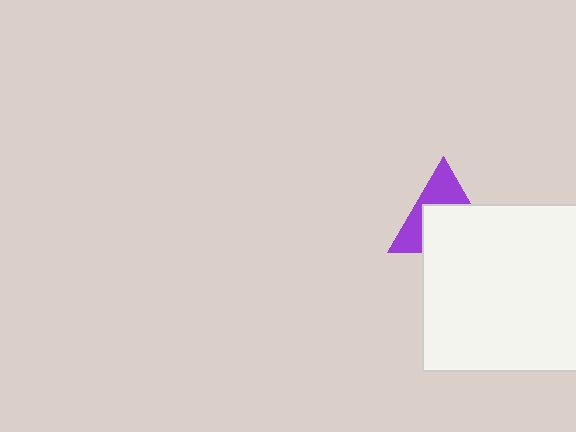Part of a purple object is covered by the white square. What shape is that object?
It is a triangle.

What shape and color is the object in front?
The object in front is a white square.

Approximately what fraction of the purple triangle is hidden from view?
Roughly 58% of the purple triangle is hidden behind the white square.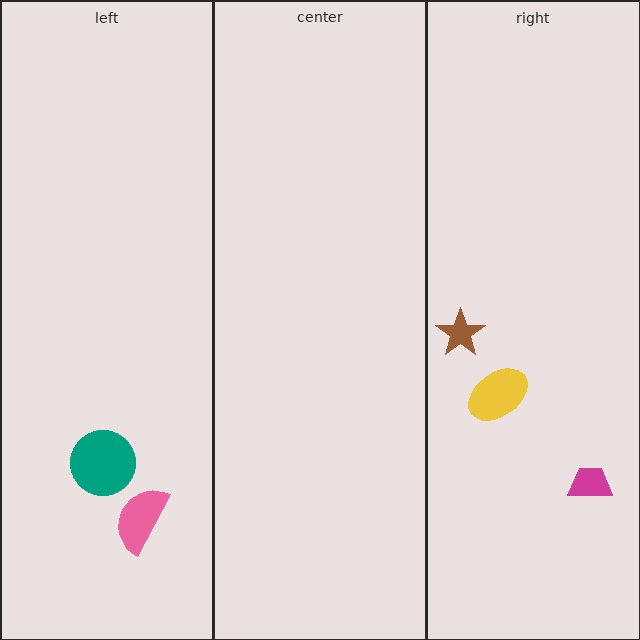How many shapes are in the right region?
3.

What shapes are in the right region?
The magenta trapezoid, the brown star, the yellow ellipse.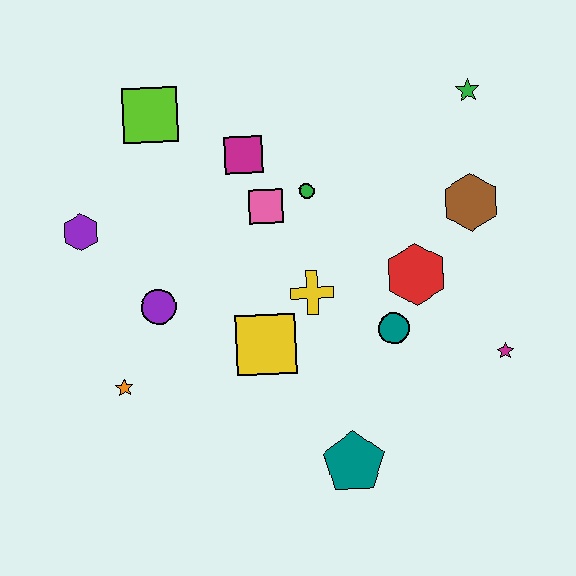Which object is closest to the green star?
The brown hexagon is closest to the green star.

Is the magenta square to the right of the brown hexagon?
No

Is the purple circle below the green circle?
Yes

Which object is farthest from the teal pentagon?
The lime square is farthest from the teal pentagon.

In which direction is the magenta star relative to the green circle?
The magenta star is to the right of the green circle.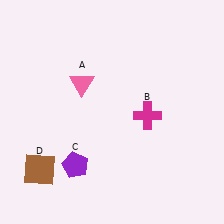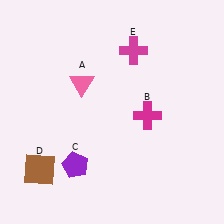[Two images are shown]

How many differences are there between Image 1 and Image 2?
There is 1 difference between the two images.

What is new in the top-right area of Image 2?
A magenta cross (E) was added in the top-right area of Image 2.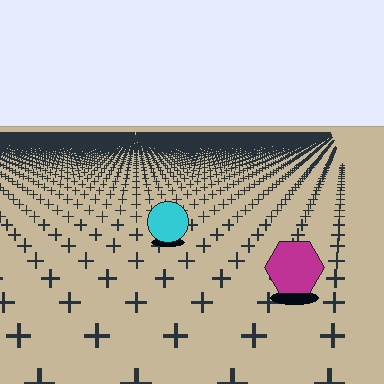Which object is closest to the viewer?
The magenta hexagon is closest. The texture marks near it are larger and more spread out.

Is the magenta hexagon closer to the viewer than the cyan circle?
Yes. The magenta hexagon is closer — you can tell from the texture gradient: the ground texture is coarser near it.